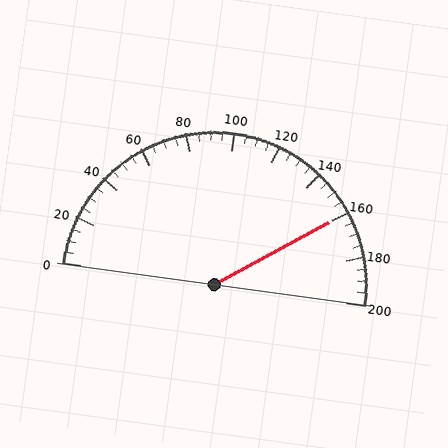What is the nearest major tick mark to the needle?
The nearest major tick mark is 160.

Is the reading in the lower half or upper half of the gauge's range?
The reading is in the upper half of the range (0 to 200).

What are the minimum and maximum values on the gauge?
The gauge ranges from 0 to 200.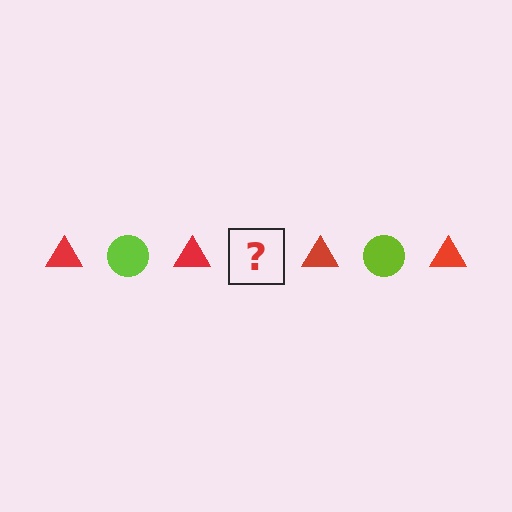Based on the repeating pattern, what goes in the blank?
The blank should be a lime circle.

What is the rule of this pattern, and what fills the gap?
The rule is that the pattern alternates between red triangle and lime circle. The gap should be filled with a lime circle.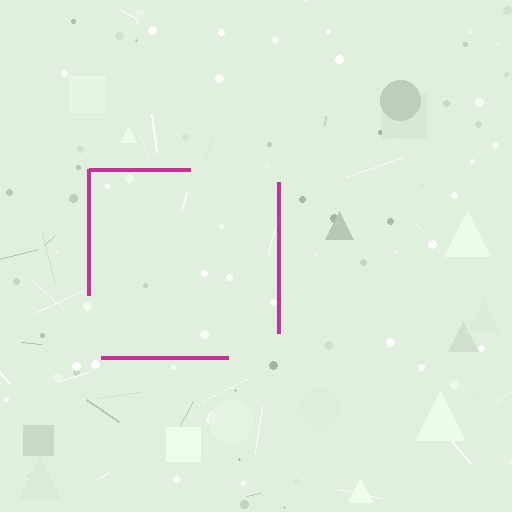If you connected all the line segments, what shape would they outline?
They would outline a square.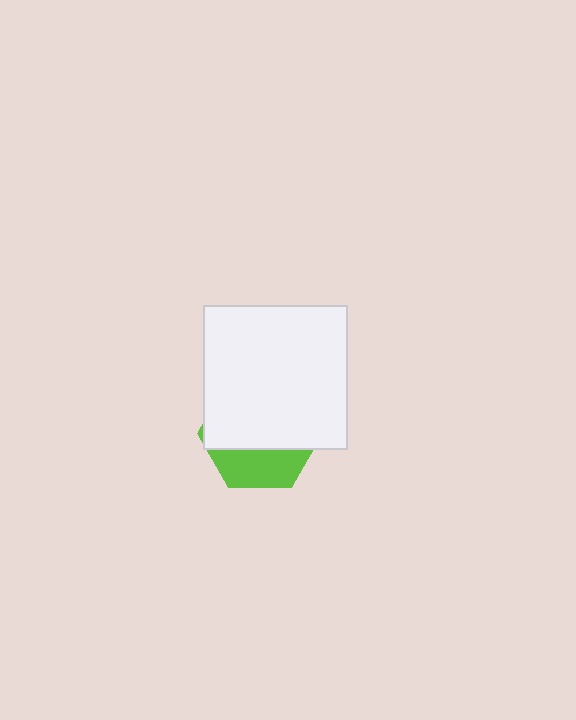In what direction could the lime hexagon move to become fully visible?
The lime hexagon could move down. That would shift it out from behind the white square entirely.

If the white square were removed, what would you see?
You would see the complete lime hexagon.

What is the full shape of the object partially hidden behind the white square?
The partially hidden object is a lime hexagon.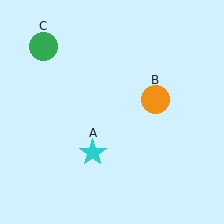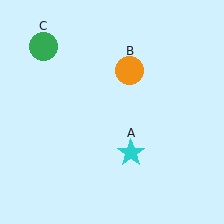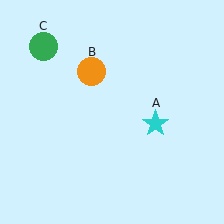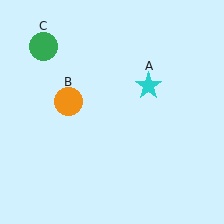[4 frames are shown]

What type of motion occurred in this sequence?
The cyan star (object A), orange circle (object B) rotated counterclockwise around the center of the scene.